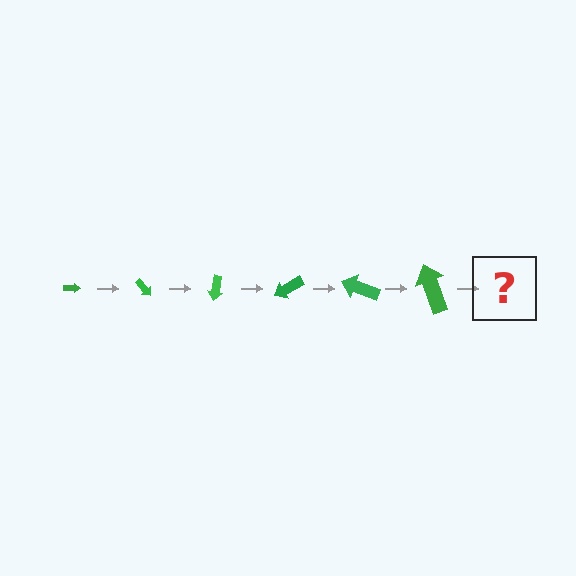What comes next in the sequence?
The next element should be an arrow, larger than the previous one and rotated 300 degrees from the start.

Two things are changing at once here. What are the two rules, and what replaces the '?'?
The two rules are that the arrow grows larger each step and it rotates 50 degrees each step. The '?' should be an arrow, larger than the previous one and rotated 300 degrees from the start.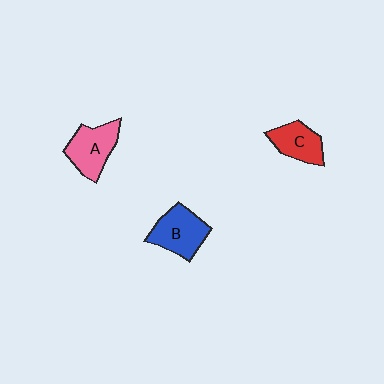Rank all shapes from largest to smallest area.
From largest to smallest: B (blue), A (pink), C (red).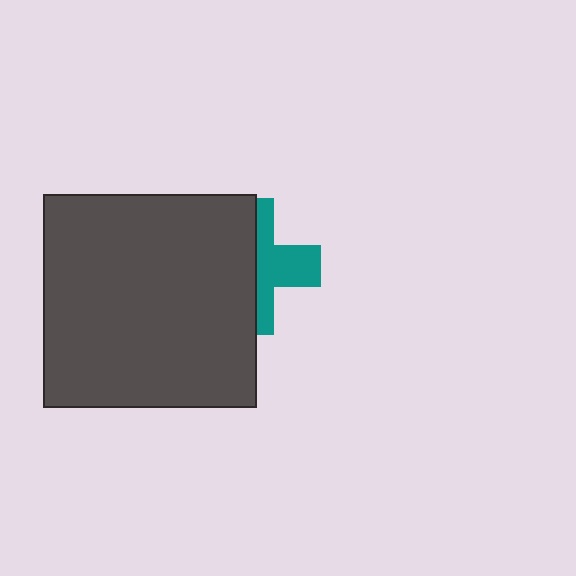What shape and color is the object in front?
The object in front is a dark gray square.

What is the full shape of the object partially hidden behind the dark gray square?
The partially hidden object is a teal cross.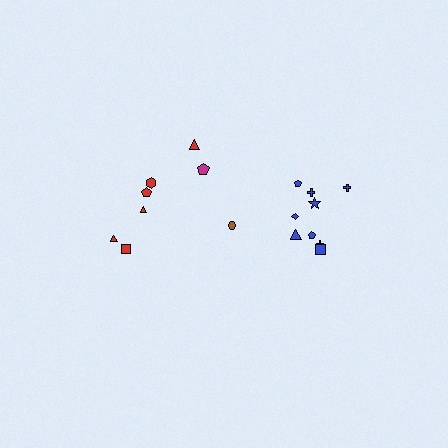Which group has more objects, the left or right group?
The right group.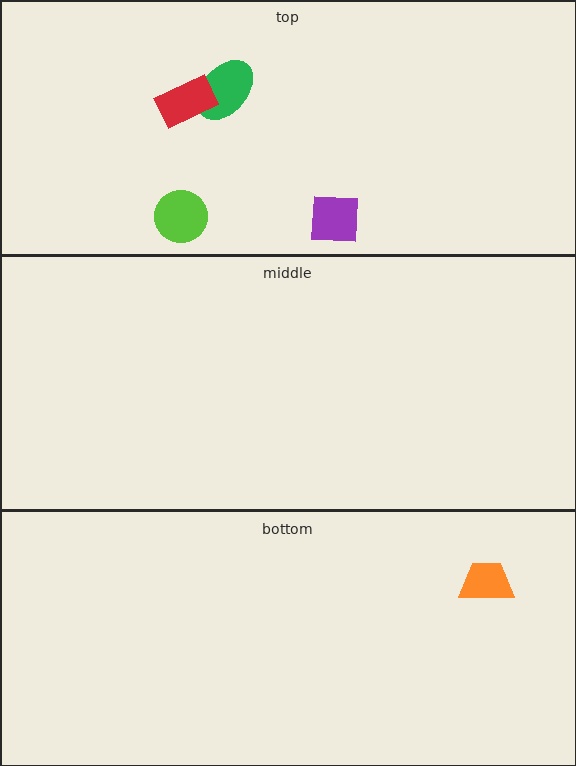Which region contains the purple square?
The top region.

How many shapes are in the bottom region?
1.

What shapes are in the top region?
The green ellipse, the purple square, the red rectangle, the lime circle.